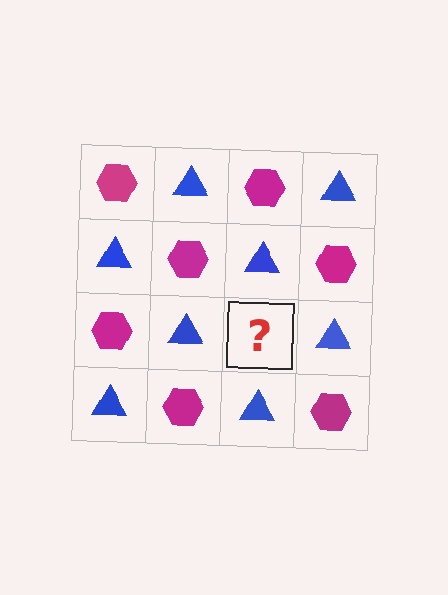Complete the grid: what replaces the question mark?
The question mark should be replaced with a magenta hexagon.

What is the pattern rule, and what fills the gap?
The rule is that it alternates magenta hexagon and blue triangle in a checkerboard pattern. The gap should be filled with a magenta hexagon.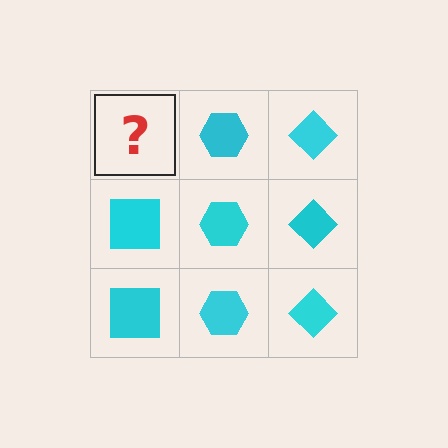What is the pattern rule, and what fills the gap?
The rule is that each column has a consistent shape. The gap should be filled with a cyan square.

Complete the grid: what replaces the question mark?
The question mark should be replaced with a cyan square.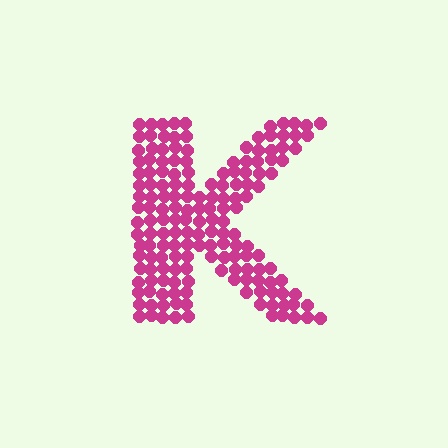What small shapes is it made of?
It is made of small circles.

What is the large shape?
The large shape is the letter K.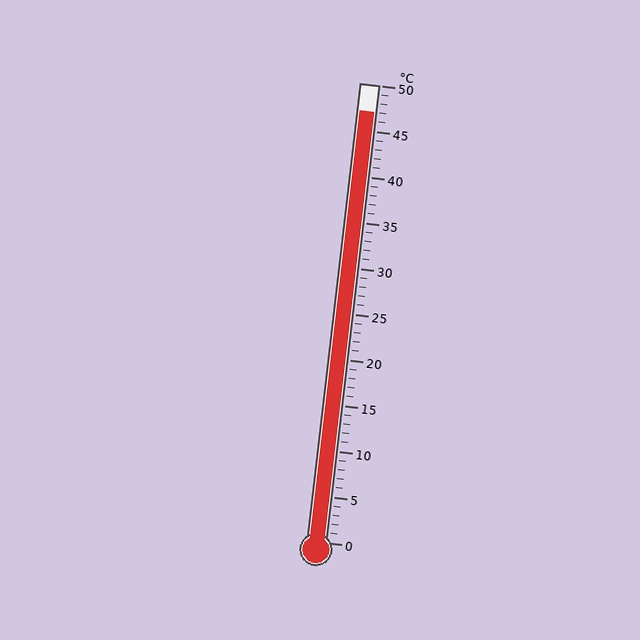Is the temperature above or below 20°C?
The temperature is above 20°C.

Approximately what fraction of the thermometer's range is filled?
The thermometer is filled to approximately 95% of its range.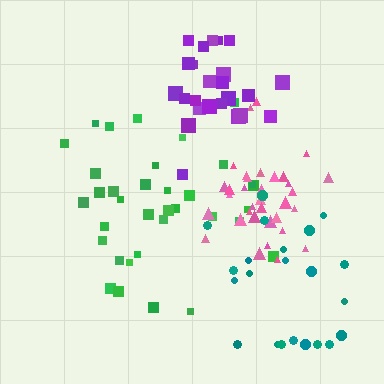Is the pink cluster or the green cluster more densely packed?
Pink.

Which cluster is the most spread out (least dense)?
Green.